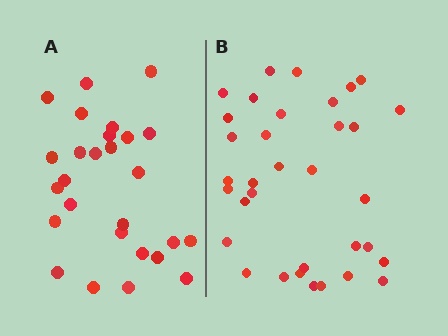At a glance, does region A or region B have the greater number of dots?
Region B (the right region) has more dots.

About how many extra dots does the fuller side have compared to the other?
Region B has roughly 8 or so more dots than region A.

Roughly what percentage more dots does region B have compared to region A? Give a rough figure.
About 25% more.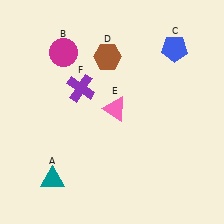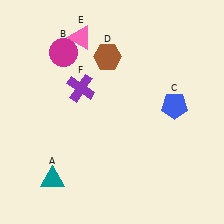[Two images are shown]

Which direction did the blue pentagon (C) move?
The blue pentagon (C) moved down.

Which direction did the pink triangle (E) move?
The pink triangle (E) moved up.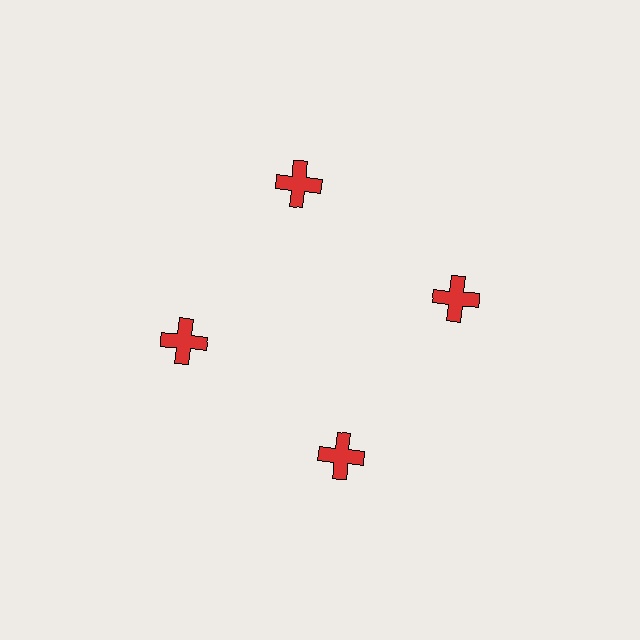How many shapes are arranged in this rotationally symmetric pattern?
There are 4 shapes, arranged in 4 groups of 1.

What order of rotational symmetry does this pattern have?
This pattern has 4-fold rotational symmetry.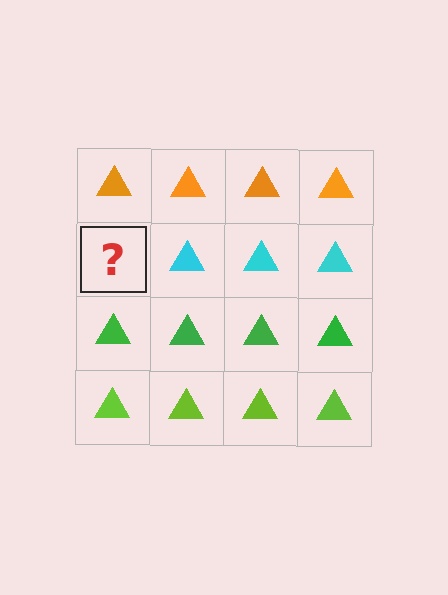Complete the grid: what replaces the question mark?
The question mark should be replaced with a cyan triangle.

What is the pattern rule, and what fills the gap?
The rule is that each row has a consistent color. The gap should be filled with a cyan triangle.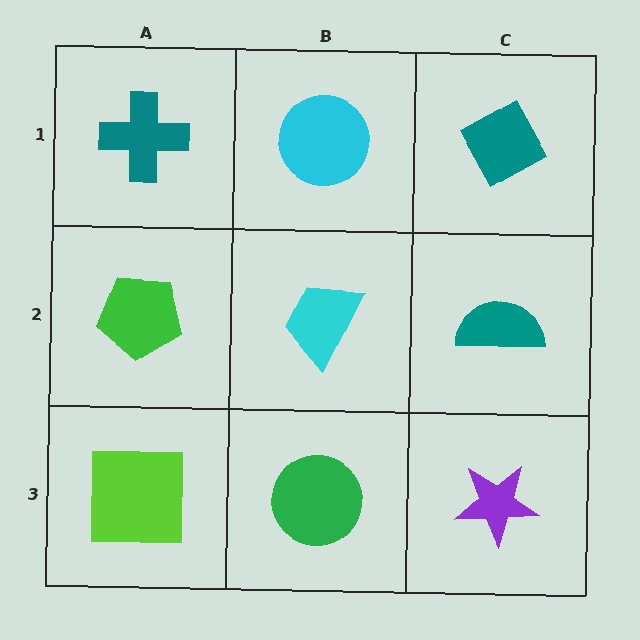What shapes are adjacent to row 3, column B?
A cyan trapezoid (row 2, column B), a lime square (row 3, column A), a purple star (row 3, column C).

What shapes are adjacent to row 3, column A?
A green pentagon (row 2, column A), a green circle (row 3, column B).